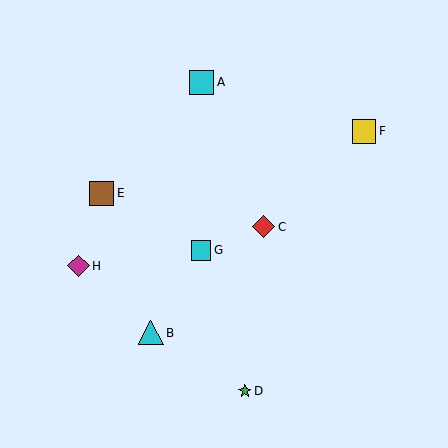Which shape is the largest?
The cyan triangle (labeled B) is the largest.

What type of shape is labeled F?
Shape F is a yellow square.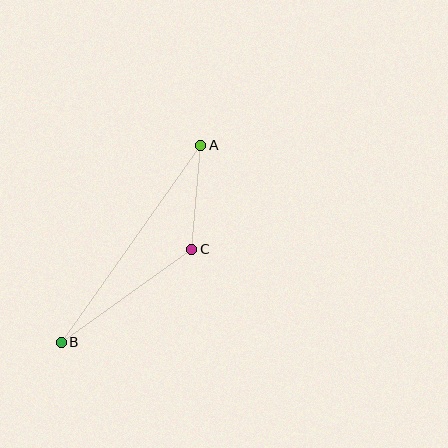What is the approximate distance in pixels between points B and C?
The distance between B and C is approximately 160 pixels.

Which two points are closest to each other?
Points A and C are closest to each other.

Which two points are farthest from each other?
Points A and B are farthest from each other.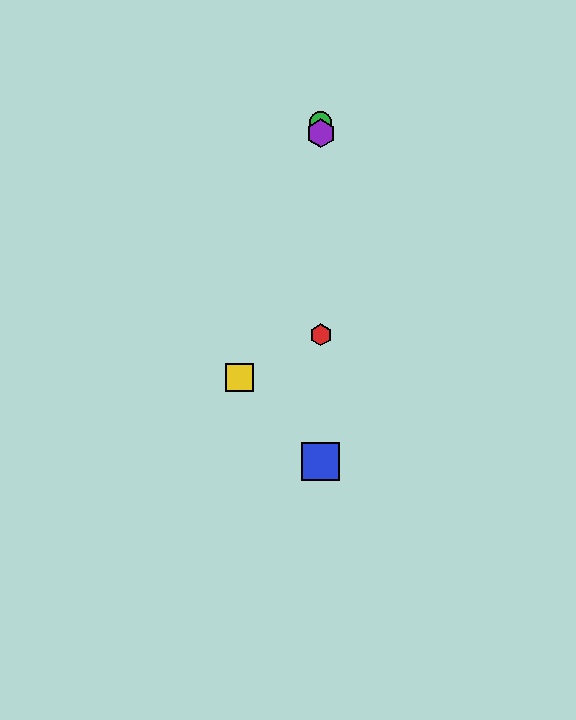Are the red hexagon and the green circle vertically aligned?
Yes, both are at x≈321.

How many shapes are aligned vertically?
4 shapes (the red hexagon, the blue square, the green circle, the purple hexagon) are aligned vertically.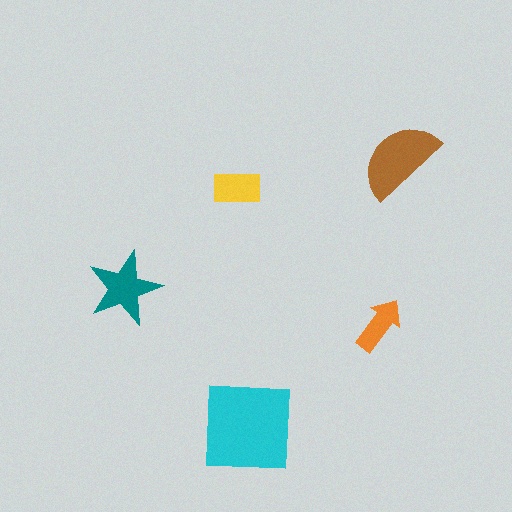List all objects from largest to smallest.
The cyan square, the brown semicircle, the teal star, the yellow rectangle, the orange arrow.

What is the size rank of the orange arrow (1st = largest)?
5th.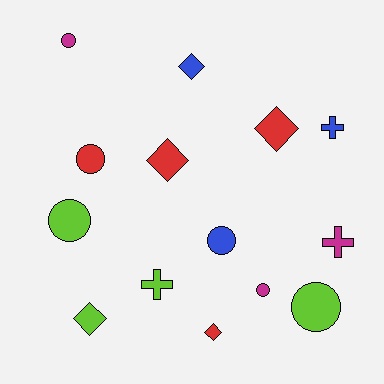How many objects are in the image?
There are 14 objects.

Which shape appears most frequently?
Circle, with 6 objects.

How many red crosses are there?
There are no red crosses.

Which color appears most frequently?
Red, with 4 objects.